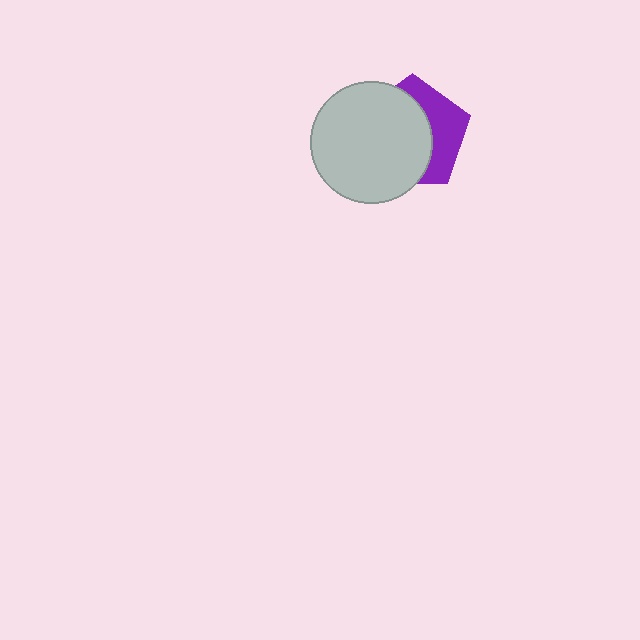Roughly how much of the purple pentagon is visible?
A small part of it is visible (roughly 38%).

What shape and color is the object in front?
The object in front is a light gray circle.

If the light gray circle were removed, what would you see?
You would see the complete purple pentagon.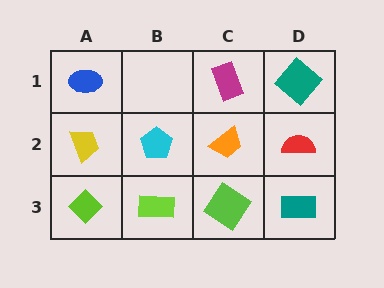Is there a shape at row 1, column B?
No, that cell is empty.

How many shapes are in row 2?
4 shapes.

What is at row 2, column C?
An orange trapezoid.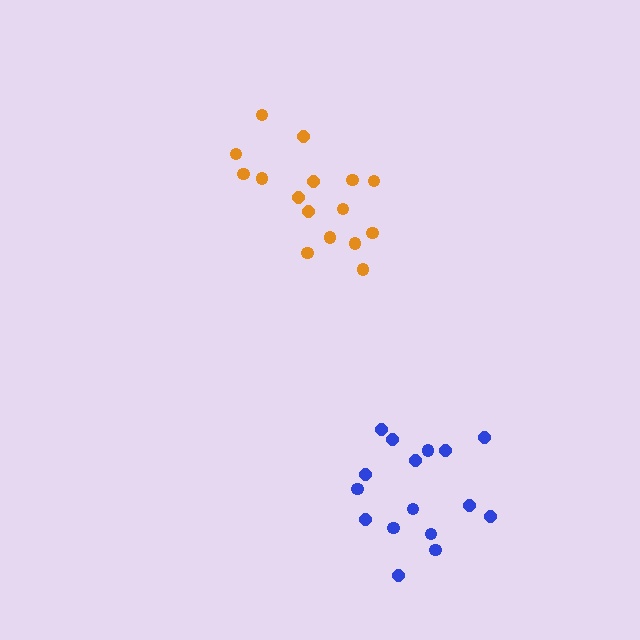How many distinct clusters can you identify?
There are 2 distinct clusters.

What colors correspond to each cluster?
The clusters are colored: blue, orange.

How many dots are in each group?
Group 1: 16 dots, Group 2: 16 dots (32 total).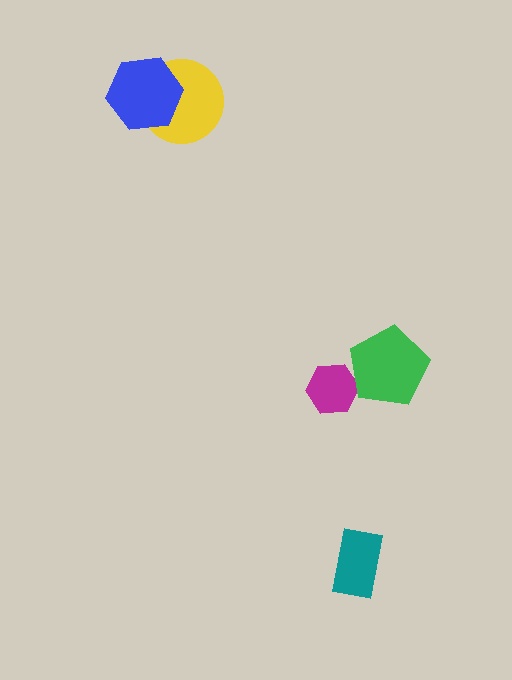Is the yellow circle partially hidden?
Yes, it is partially covered by another shape.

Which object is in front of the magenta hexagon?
The green pentagon is in front of the magenta hexagon.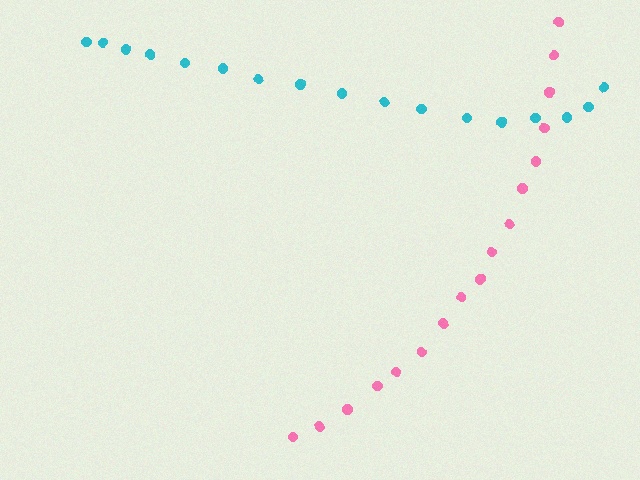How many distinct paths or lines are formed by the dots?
There are 2 distinct paths.